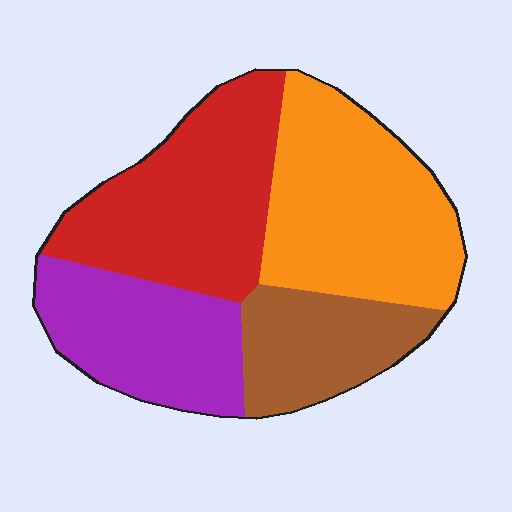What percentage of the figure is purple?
Purple takes up about one fifth (1/5) of the figure.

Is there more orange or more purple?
Orange.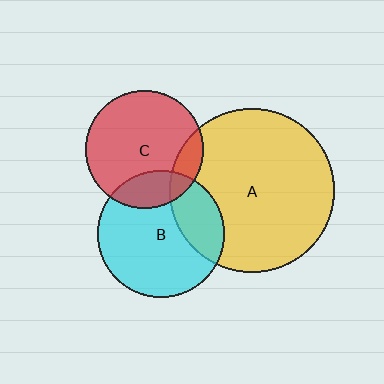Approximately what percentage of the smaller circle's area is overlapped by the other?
Approximately 20%.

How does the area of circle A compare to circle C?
Approximately 1.9 times.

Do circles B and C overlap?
Yes.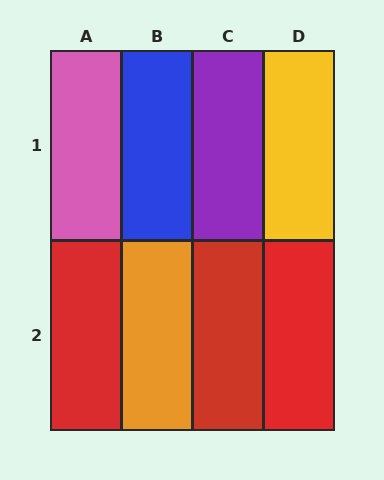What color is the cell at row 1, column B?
Blue.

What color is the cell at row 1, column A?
Pink.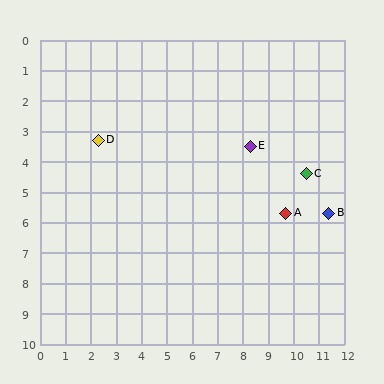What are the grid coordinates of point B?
Point B is at approximately (11.4, 5.7).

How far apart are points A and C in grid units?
Points A and C are about 1.5 grid units apart.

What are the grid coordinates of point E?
Point E is at approximately (8.3, 3.5).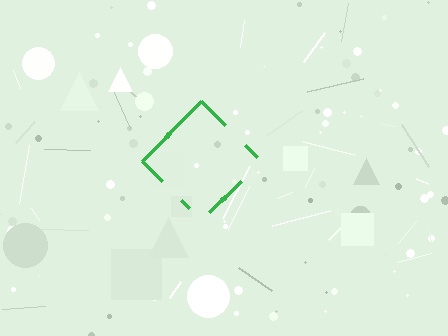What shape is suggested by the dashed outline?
The dashed outline suggests a diamond.